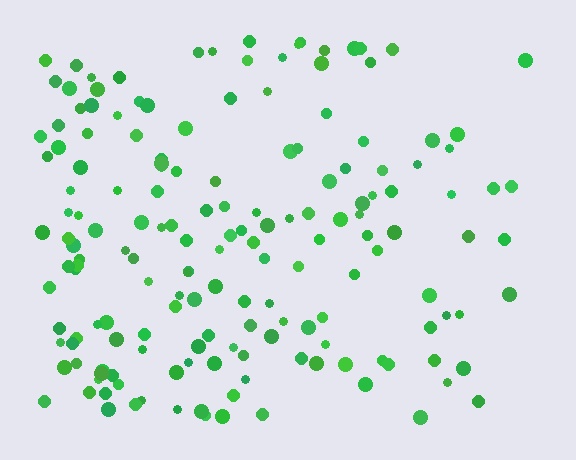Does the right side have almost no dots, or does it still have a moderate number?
Still a moderate number, just noticeably fewer than the left.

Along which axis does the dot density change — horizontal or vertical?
Horizontal.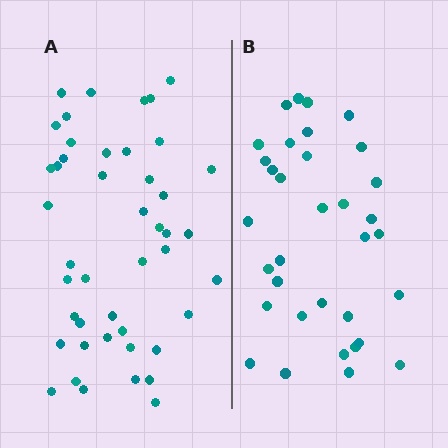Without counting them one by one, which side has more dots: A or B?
Region A (the left region) has more dots.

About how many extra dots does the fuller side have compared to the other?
Region A has roughly 12 or so more dots than region B.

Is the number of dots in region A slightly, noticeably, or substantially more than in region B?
Region A has noticeably more, but not dramatically so. The ratio is roughly 1.3 to 1.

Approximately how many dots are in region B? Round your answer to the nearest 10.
About 30 dots. (The exact count is 34, which rounds to 30.)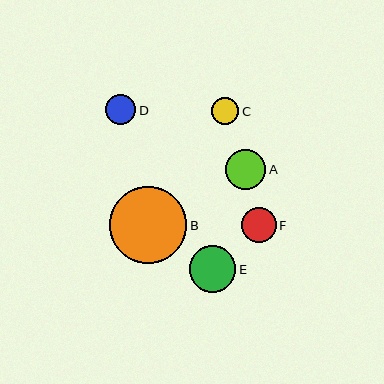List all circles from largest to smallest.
From largest to smallest: B, E, A, F, D, C.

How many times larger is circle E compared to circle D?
Circle E is approximately 1.5 times the size of circle D.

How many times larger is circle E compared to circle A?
Circle E is approximately 1.2 times the size of circle A.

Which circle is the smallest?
Circle C is the smallest with a size of approximately 27 pixels.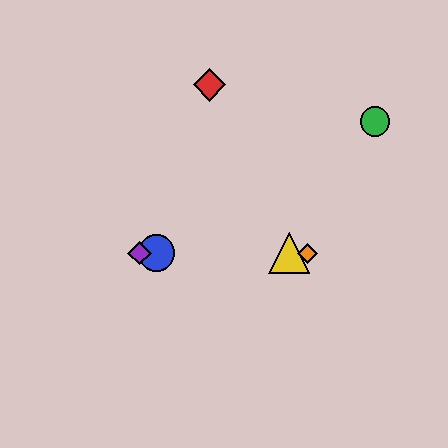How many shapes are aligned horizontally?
4 shapes (the blue circle, the yellow triangle, the purple diamond, the orange diamond) are aligned horizontally.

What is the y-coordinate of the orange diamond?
The orange diamond is at y≈253.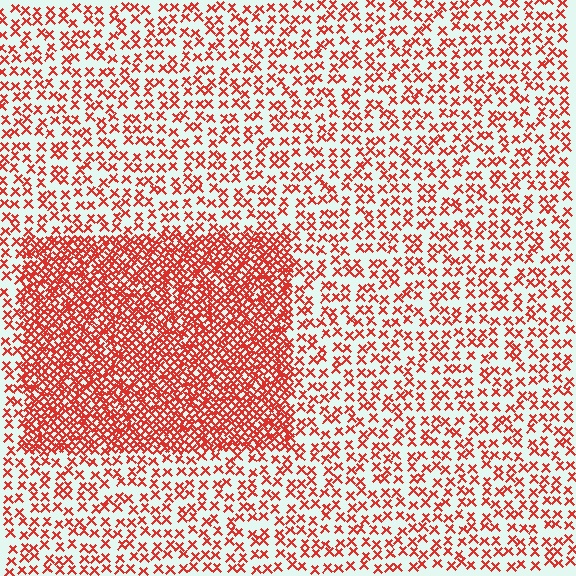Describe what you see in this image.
The image contains small red elements arranged at two different densities. A rectangle-shaped region is visible where the elements are more densely packed than the surrounding area.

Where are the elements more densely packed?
The elements are more densely packed inside the rectangle boundary.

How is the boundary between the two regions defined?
The boundary is defined by a change in element density (approximately 2.6x ratio). All elements are the same color, size, and shape.